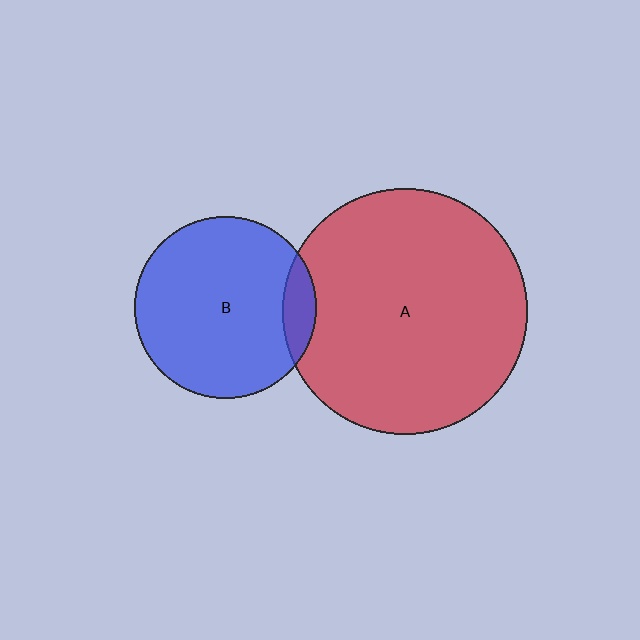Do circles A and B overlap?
Yes.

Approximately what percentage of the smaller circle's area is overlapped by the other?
Approximately 10%.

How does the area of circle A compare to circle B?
Approximately 1.8 times.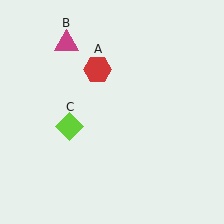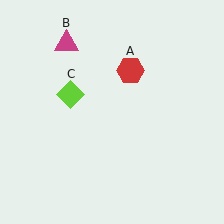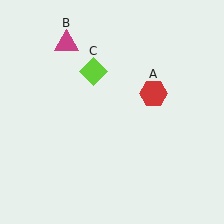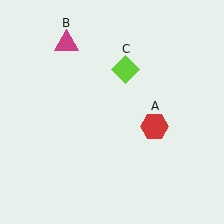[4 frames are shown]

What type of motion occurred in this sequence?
The red hexagon (object A), lime diamond (object C) rotated clockwise around the center of the scene.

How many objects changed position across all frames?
2 objects changed position: red hexagon (object A), lime diamond (object C).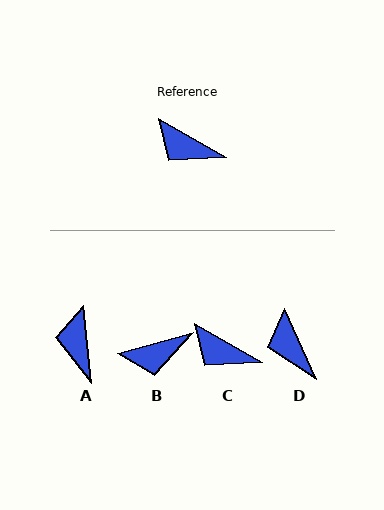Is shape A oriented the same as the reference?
No, it is off by about 54 degrees.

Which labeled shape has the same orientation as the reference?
C.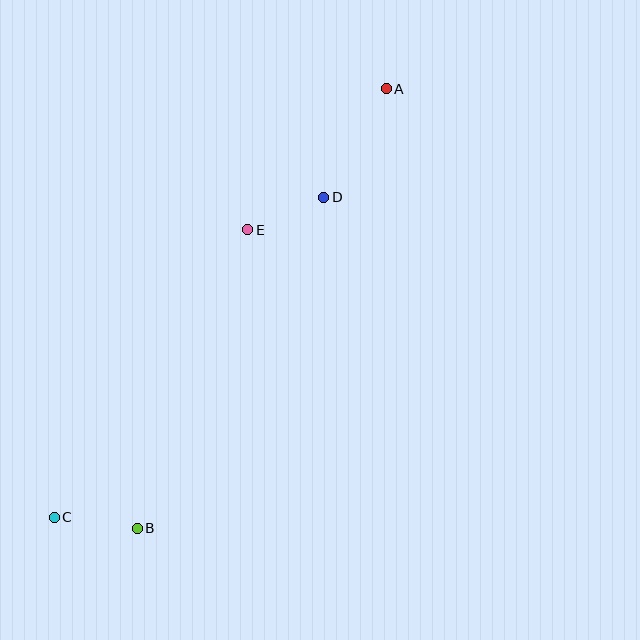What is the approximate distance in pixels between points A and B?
The distance between A and B is approximately 505 pixels.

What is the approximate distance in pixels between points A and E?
The distance between A and E is approximately 197 pixels.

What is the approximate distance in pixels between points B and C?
The distance between B and C is approximately 84 pixels.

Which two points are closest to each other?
Points D and E are closest to each other.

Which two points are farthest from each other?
Points A and C are farthest from each other.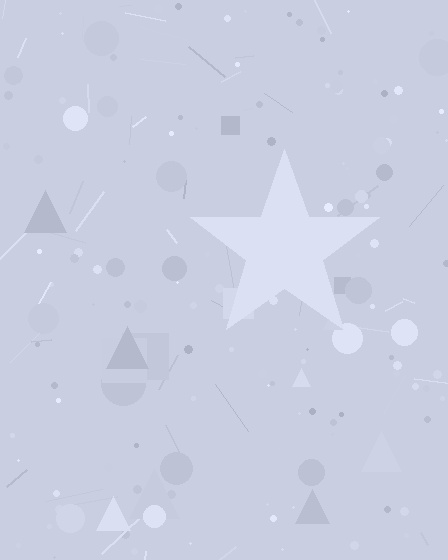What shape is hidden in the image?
A star is hidden in the image.